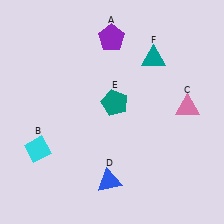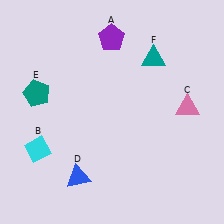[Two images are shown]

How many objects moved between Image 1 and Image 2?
2 objects moved between the two images.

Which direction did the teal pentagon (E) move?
The teal pentagon (E) moved left.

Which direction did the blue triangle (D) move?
The blue triangle (D) moved left.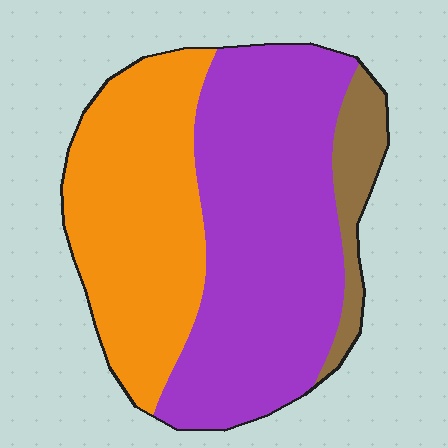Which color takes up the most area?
Purple, at roughly 55%.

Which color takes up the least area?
Brown, at roughly 10%.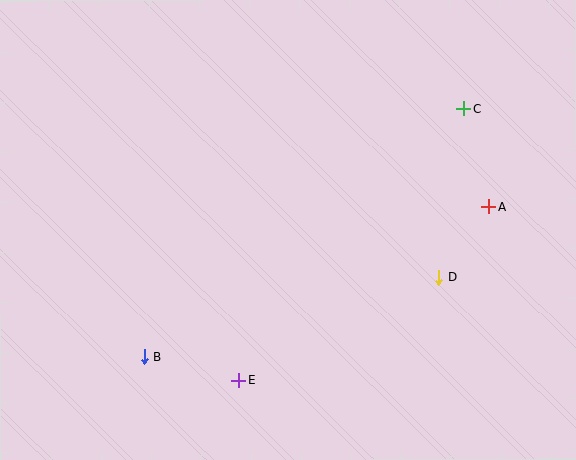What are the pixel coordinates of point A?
Point A is at (489, 207).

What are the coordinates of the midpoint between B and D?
The midpoint between B and D is at (291, 317).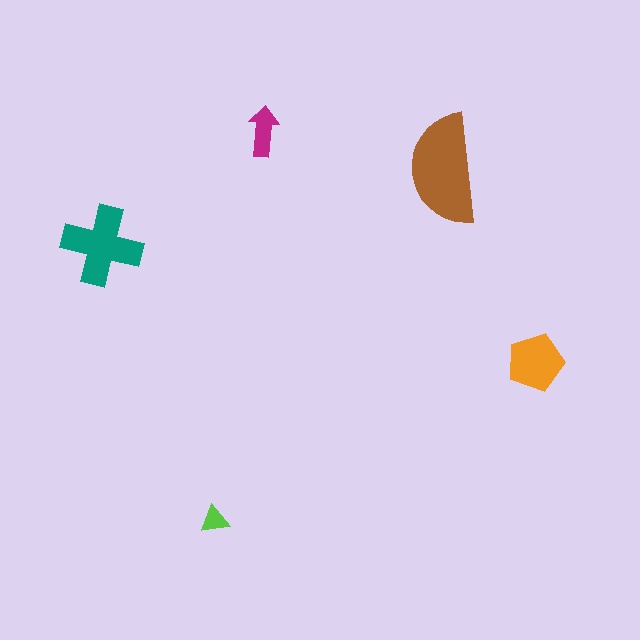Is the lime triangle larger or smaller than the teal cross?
Smaller.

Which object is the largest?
The brown semicircle.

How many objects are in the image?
There are 5 objects in the image.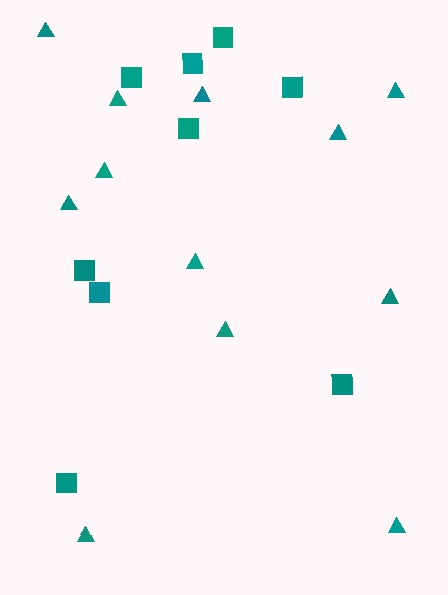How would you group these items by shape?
There are 2 groups: one group of squares (9) and one group of triangles (12).